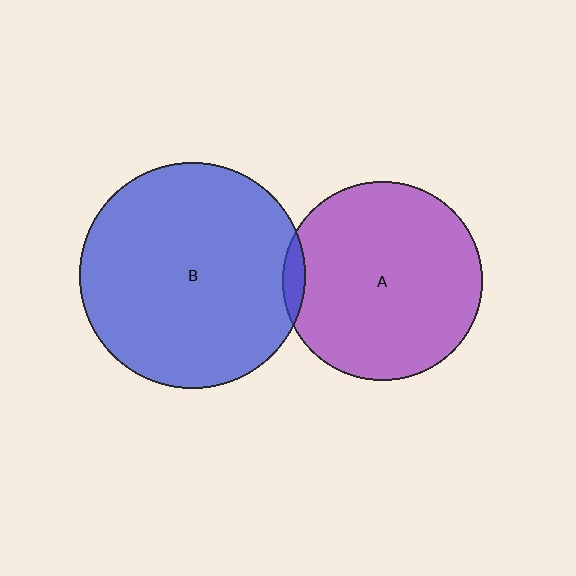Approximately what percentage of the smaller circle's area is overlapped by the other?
Approximately 5%.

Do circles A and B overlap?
Yes.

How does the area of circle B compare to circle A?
Approximately 1.3 times.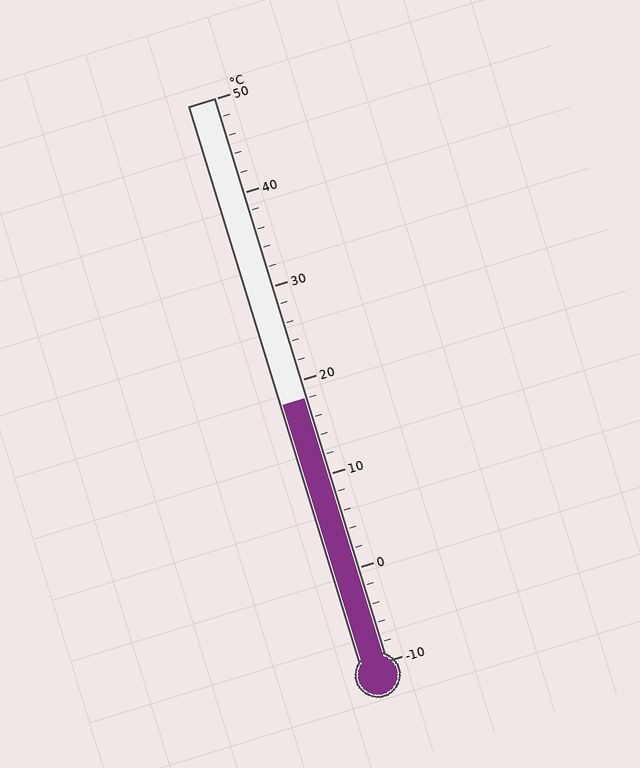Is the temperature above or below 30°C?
The temperature is below 30°C.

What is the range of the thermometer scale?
The thermometer scale ranges from -10°C to 50°C.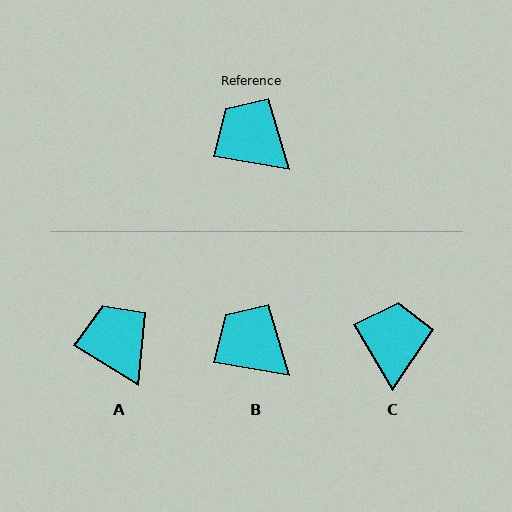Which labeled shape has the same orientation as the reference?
B.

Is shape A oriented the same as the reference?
No, it is off by about 22 degrees.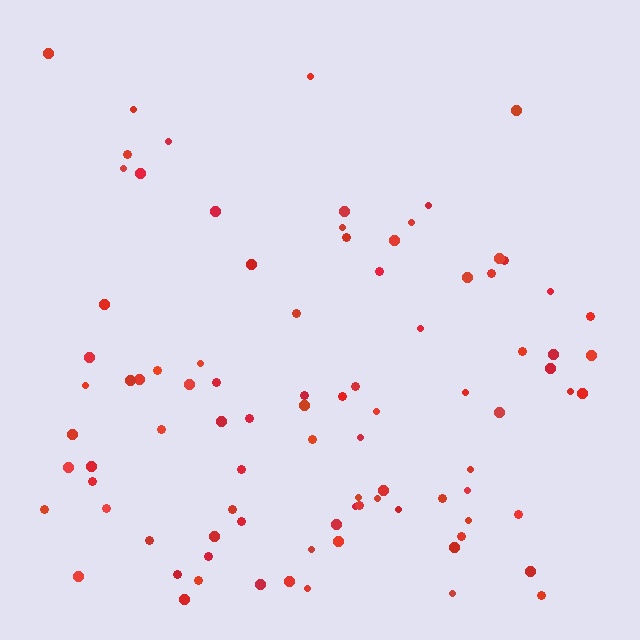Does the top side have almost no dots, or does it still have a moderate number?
Still a moderate number, just noticeably fewer than the bottom.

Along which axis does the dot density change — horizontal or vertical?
Vertical.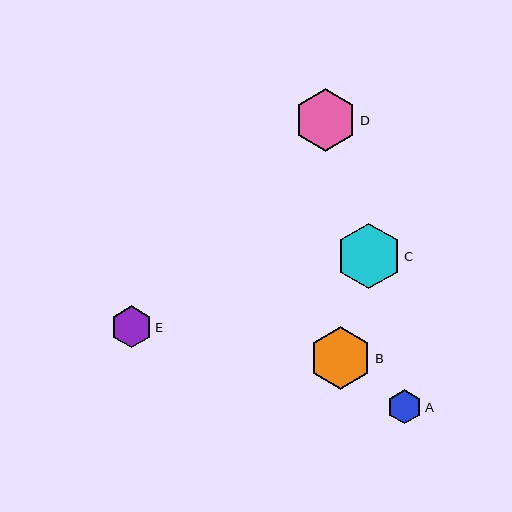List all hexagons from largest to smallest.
From largest to smallest: C, B, D, E, A.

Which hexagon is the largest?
Hexagon C is the largest with a size of approximately 65 pixels.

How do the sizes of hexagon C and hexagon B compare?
Hexagon C and hexagon B are approximately the same size.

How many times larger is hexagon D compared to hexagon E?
Hexagon D is approximately 1.5 times the size of hexagon E.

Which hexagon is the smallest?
Hexagon A is the smallest with a size of approximately 35 pixels.